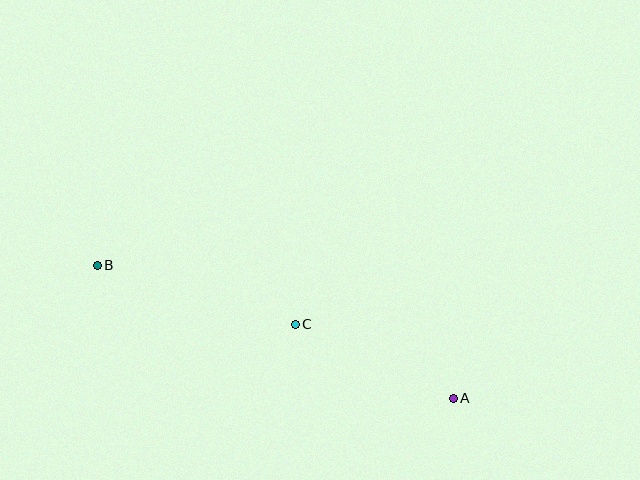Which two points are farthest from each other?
Points A and B are farthest from each other.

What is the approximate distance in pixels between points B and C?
The distance between B and C is approximately 206 pixels.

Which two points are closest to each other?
Points A and C are closest to each other.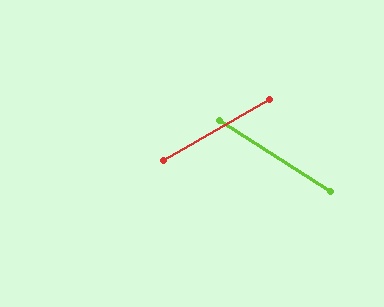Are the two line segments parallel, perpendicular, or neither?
Neither parallel nor perpendicular — they differ by about 63°.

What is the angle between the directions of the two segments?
Approximately 63 degrees.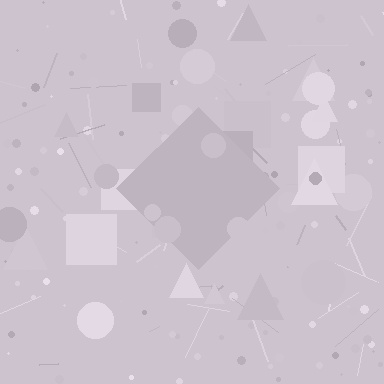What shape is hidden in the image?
A diamond is hidden in the image.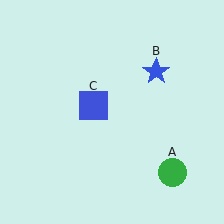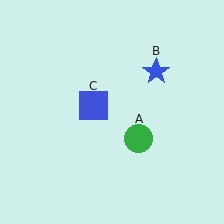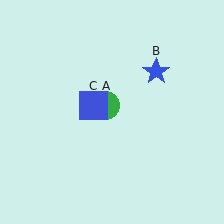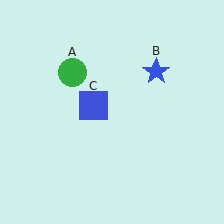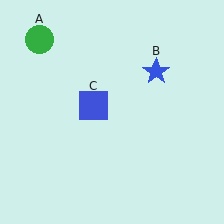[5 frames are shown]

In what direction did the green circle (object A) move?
The green circle (object A) moved up and to the left.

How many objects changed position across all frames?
1 object changed position: green circle (object A).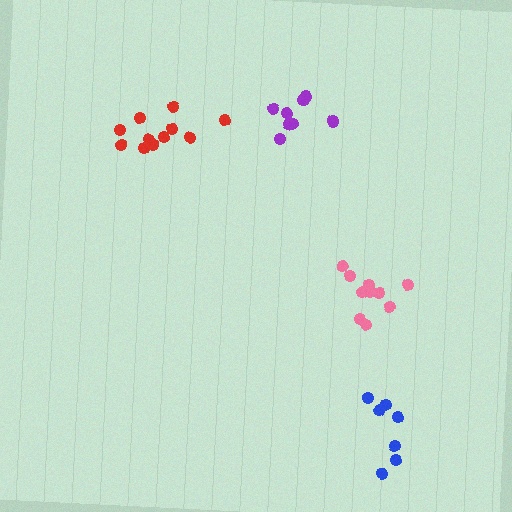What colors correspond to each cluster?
The clusters are colored: pink, blue, red, purple.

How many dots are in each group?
Group 1: 10 dots, Group 2: 7 dots, Group 3: 11 dots, Group 4: 10 dots (38 total).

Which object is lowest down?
The blue cluster is bottommost.